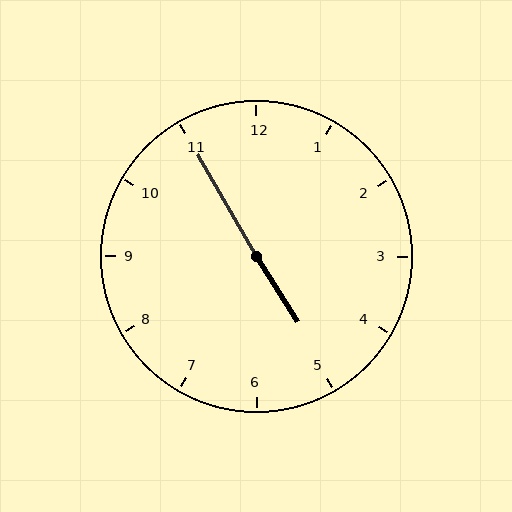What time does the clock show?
4:55.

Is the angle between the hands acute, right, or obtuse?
It is obtuse.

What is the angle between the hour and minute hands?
Approximately 178 degrees.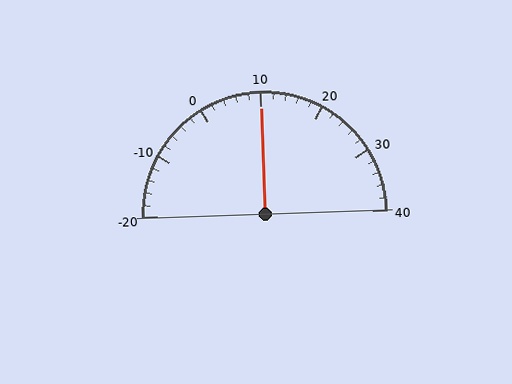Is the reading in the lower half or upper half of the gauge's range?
The reading is in the upper half of the range (-20 to 40).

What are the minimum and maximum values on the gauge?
The gauge ranges from -20 to 40.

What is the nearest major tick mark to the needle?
The nearest major tick mark is 10.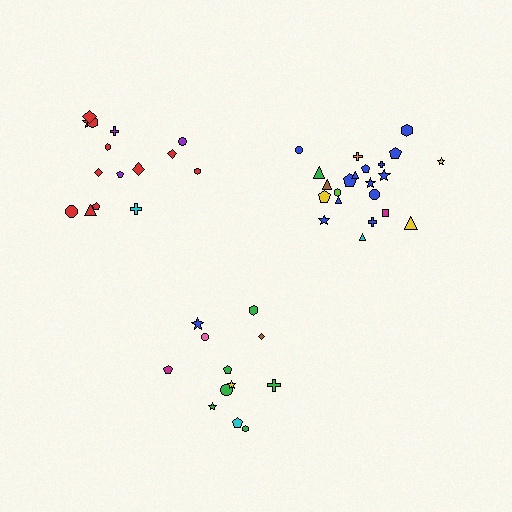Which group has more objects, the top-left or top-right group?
The top-right group.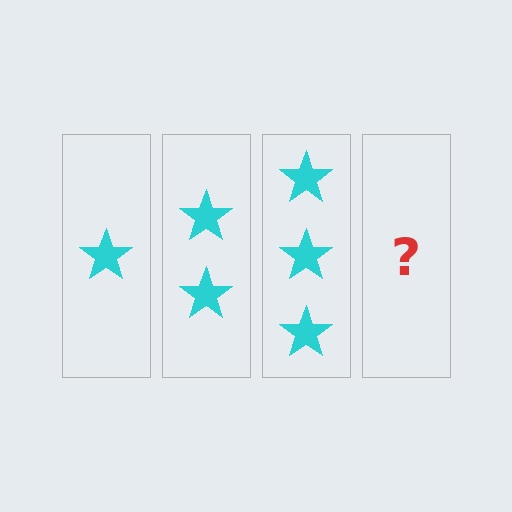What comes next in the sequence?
The next element should be 4 stars.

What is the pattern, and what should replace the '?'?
The pattern is that each step adds one more star. The '?' should be 4 stars.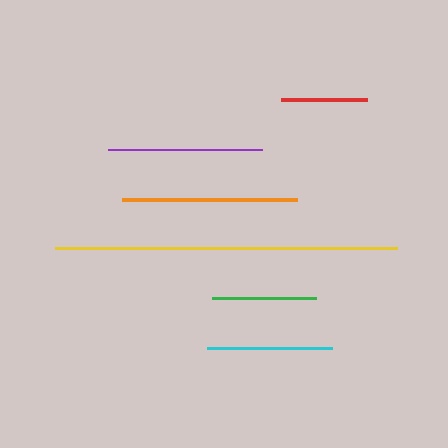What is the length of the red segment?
The red segment is approximately 86 pixels long.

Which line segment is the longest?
The yellow line is the longest at approximately 342 pixels.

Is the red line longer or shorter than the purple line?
The purple line is longer than the red line.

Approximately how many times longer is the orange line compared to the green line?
The orange line is approximately 1.7 times the length of the green line.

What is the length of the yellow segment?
The yellow segment is approximately 342 pixels long.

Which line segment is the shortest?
The red line is the shortest at approximately 86 pixels.